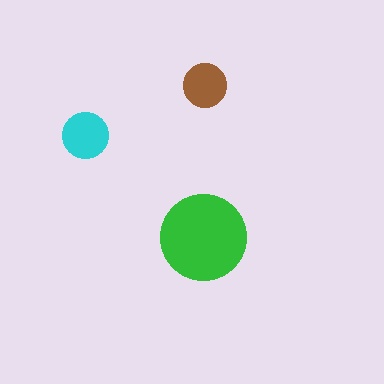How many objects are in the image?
There are 3 objects in the image.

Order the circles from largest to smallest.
the green one, the cyan one, the brown one.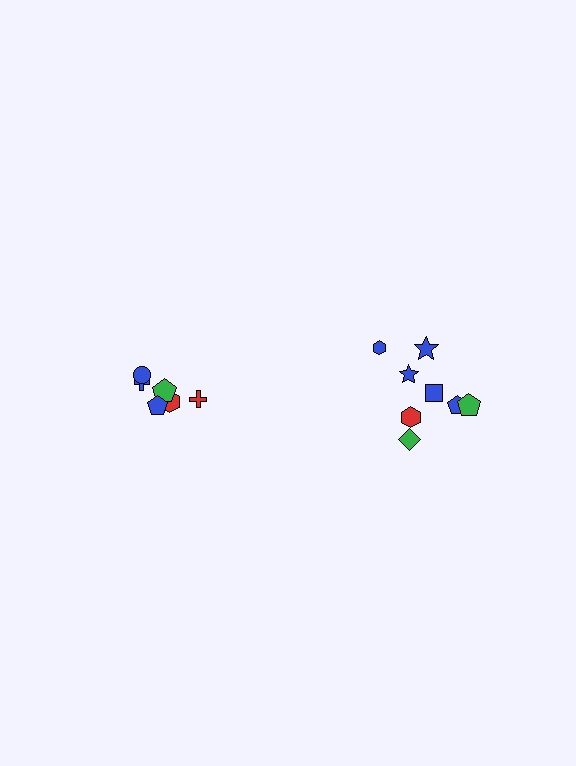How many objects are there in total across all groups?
There are 14 objects.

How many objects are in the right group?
There are 8 objects.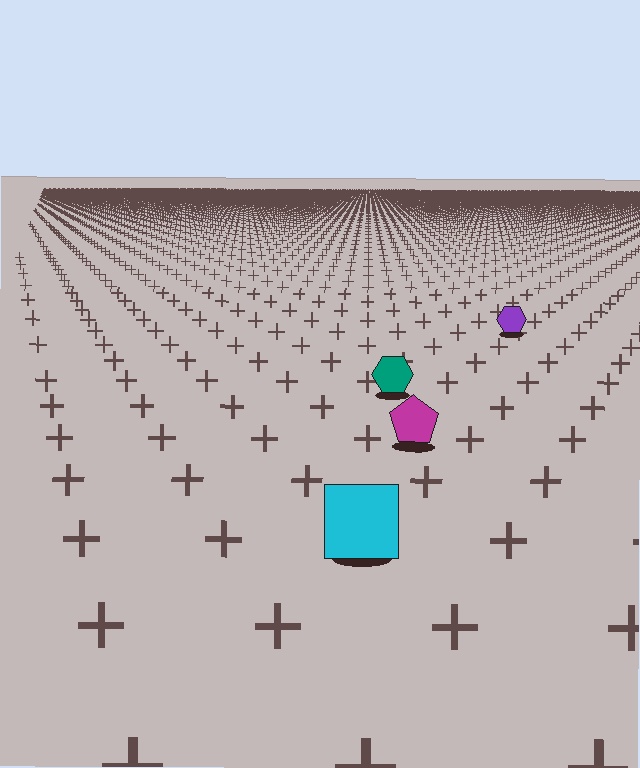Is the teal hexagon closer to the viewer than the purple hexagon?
Yes. The teal hexagon is closer — you can tell from the texture gradient: the ground texture is coarser near it.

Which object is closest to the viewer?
The cyan square is closest. The texture marks near it are larger and more spread out.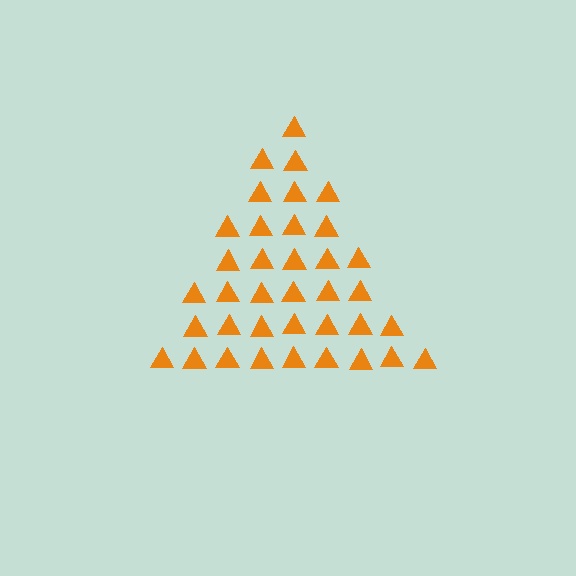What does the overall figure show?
The overall figure shows a triangle.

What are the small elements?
The small elements are triangles.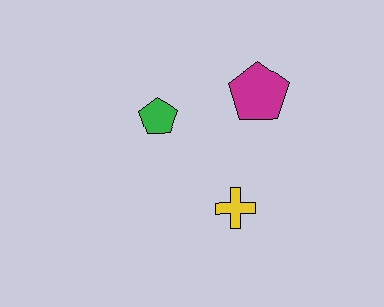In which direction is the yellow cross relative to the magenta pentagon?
The yellow cross is below the magenta pentagon.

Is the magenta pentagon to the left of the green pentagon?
No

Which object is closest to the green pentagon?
The magenta pentagon is closest to the green pentagon.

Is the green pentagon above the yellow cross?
Yes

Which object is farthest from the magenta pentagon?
The yellow cross is farthest from the magenta pentagon.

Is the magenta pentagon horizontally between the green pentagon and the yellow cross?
No